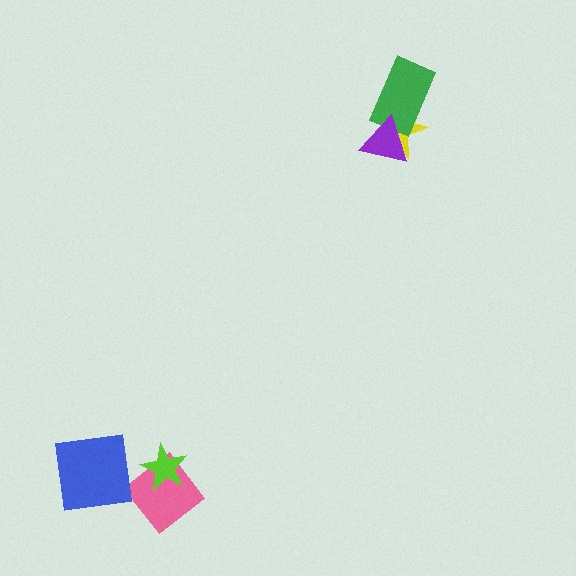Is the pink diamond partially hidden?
Yes, it is partially covered by another shape.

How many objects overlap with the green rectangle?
2 objects overlap with the green rectangle.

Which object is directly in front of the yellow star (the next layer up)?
The green rectangle is directly in front of the yellow star.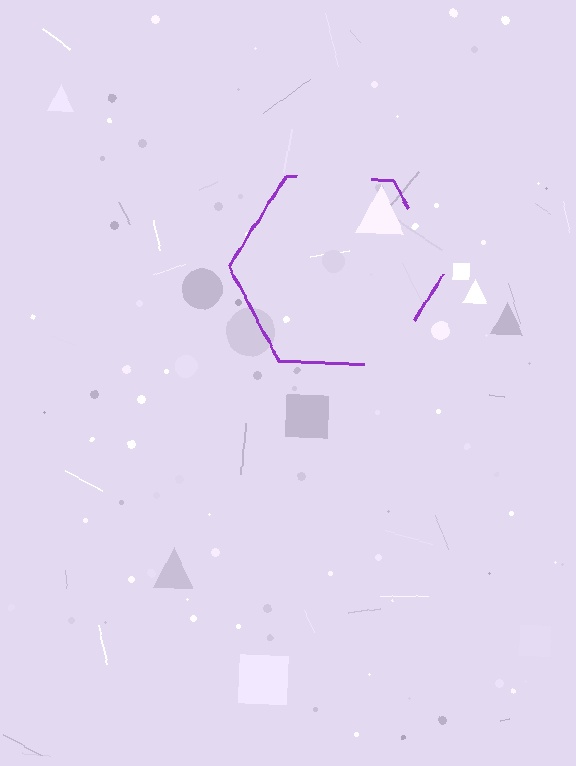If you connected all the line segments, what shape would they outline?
They would outline a hexagon.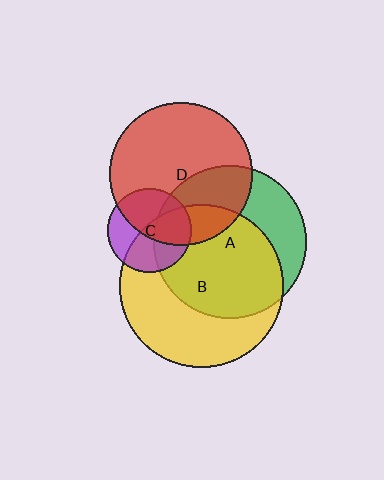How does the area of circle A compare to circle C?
Approximately 3.4 times.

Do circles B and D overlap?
Yes.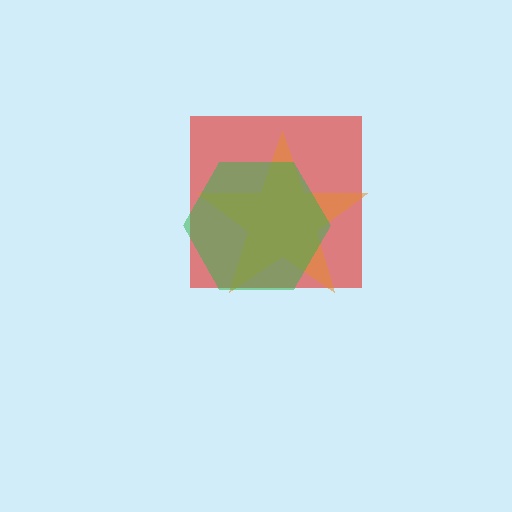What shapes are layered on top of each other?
The layered shapes are: a red square, an orange star, a green hexagon.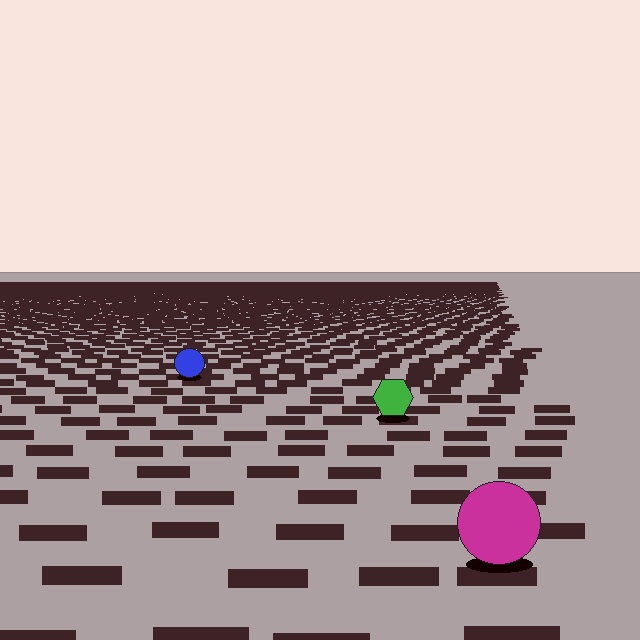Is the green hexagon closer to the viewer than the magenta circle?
No. The magenta circle is closer — you can tell from the texture gradient: the ground texture is coarser near it.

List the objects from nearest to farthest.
From nearest to farthest: the magenta circle, the green hexagon, the blue circle.